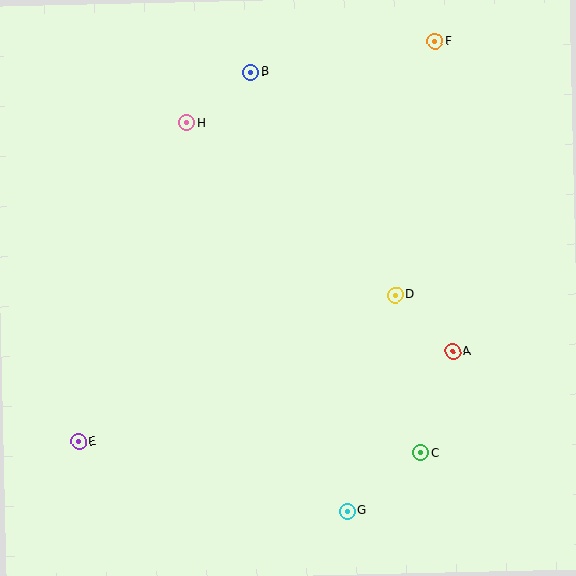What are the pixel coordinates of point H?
Point H is at (187, 123).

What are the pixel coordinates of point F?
Point F is at (435, 41).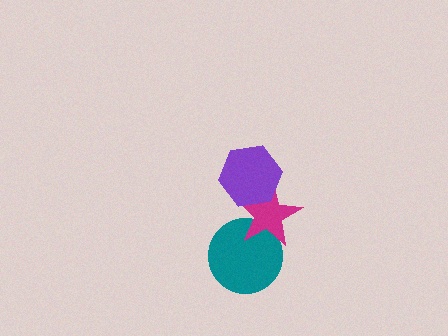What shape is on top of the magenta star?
The purple hexagon is on top of the magenta star.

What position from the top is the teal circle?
The teal circle is 3rd from the top.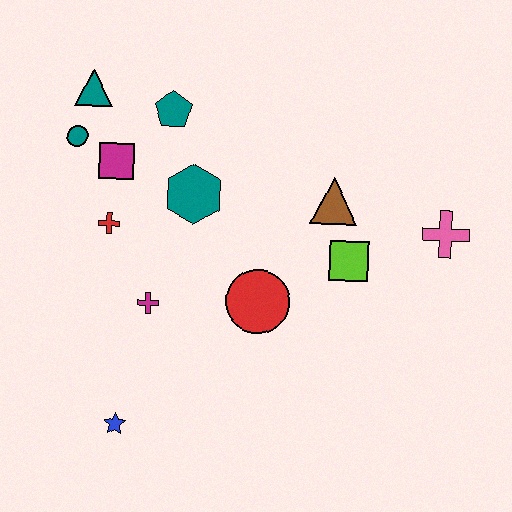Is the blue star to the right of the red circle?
No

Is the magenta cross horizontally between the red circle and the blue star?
Yes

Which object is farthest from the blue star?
The pink cross is farthest from the blue star.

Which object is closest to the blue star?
The magenta cross is closest to the blue star.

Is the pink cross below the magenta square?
Yes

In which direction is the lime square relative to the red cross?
The lime square is to the right of the red cross.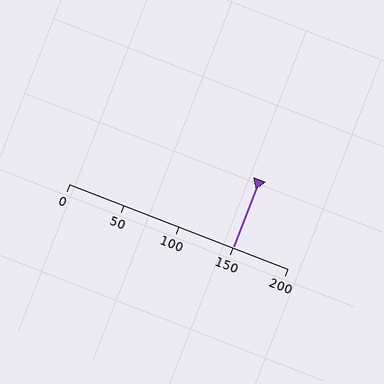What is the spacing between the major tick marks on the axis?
The major ticks are spaced 50 apart.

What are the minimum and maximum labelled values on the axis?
The axis runs from 0 to 200.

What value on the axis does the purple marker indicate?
The marker indicates approximately 150.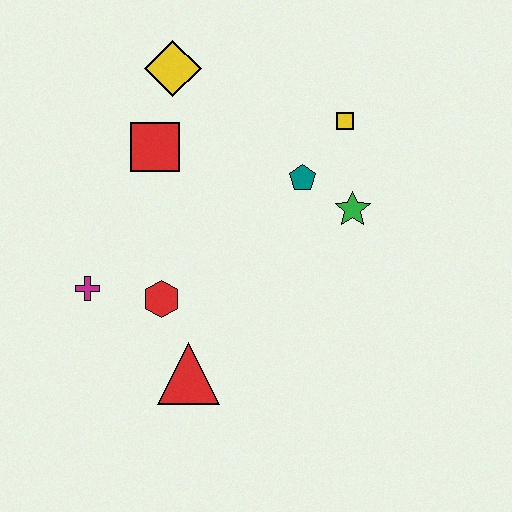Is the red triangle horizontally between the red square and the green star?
Yes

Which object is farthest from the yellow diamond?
The red triangle is farthest from the yellow diamond.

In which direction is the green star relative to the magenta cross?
The green star is to the right of the magenta cross.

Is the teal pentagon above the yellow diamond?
No